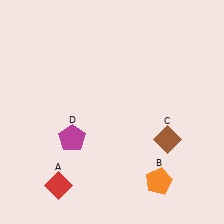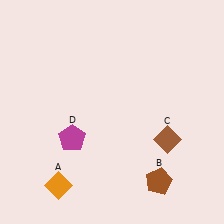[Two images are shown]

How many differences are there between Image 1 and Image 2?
There are 2 differences between the two images.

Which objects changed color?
A changed from red to orange. B changed from orange to brown.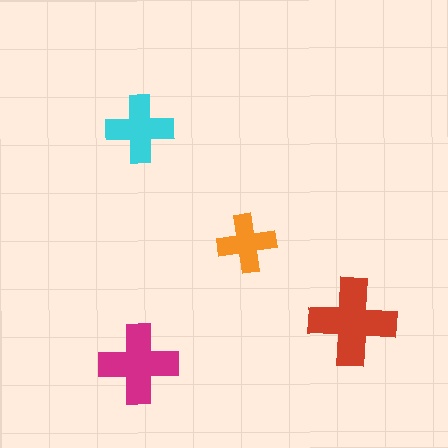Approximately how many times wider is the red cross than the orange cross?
About 1.5 times wider.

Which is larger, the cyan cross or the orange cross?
The cyan one.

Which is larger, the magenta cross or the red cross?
The red one.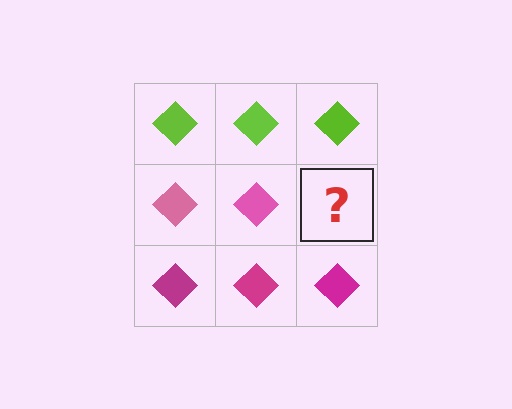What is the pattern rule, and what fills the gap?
The rule is that each row has a consistent color. The gap should be filled with a pink diamond.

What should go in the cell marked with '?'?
The missing cell should contain a pink diamond.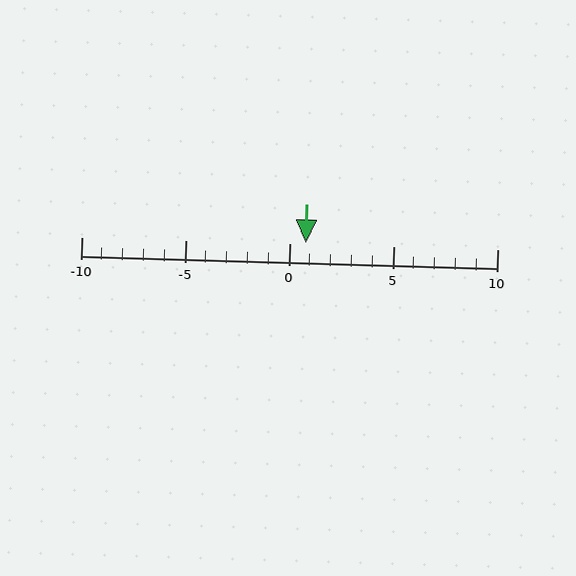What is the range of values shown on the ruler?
The ruler shows values from -10 to 10.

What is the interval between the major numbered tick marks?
The major tick marks are spaced 5 units apart.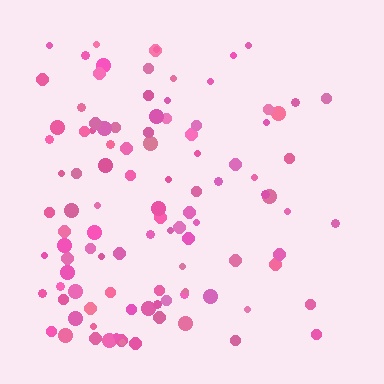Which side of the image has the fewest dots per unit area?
The right.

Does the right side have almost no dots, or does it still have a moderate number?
Still a moderate number, just noticeably fewer than the left.